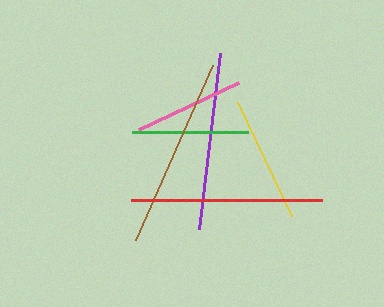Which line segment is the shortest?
The pink line is the shortest at approximately 111 pixels.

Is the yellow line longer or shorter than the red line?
The red line is longer than the yellow line.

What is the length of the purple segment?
The purple segment is approximately 177 pixels long.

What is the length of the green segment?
The green segment is approximately 116 pixels long.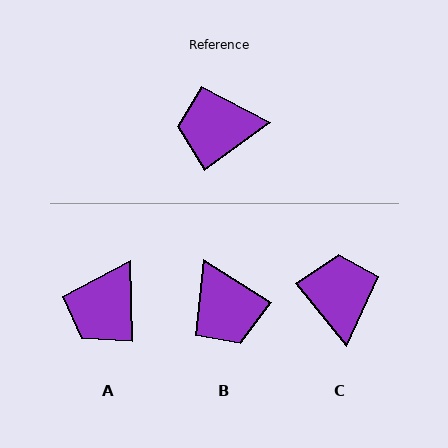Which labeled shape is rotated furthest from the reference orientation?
B, about 112 degrees away.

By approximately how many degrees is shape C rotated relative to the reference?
Approximately 88 degrees clockwise.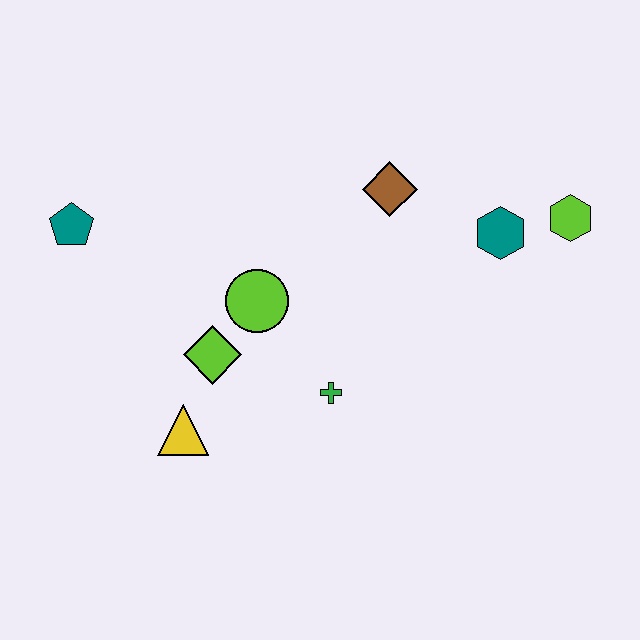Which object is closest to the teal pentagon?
The lime diamond is closest to the teal pentagon.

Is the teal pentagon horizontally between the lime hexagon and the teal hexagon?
No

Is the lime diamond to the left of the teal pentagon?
No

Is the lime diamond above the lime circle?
No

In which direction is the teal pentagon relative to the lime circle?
The teal pentagon is to the left of the lime circle.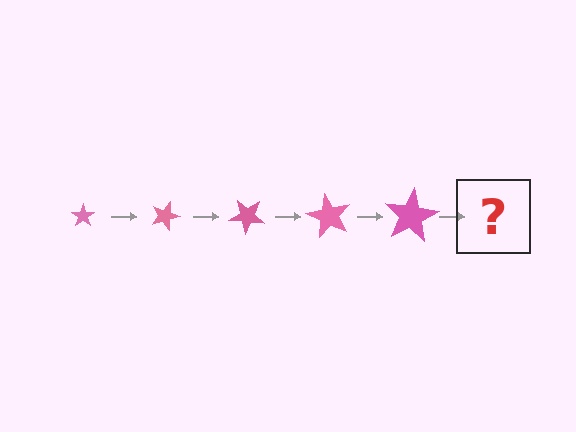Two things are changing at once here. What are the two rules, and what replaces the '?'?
The two rules are that the star grows larger each step and it rotates 20 degrees each step. The '?' should be a star, larger than the previous one and rotated 100 degrees from the start.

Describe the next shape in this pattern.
It should be a star, larger than the previous one and rotated 100 degrees from the start.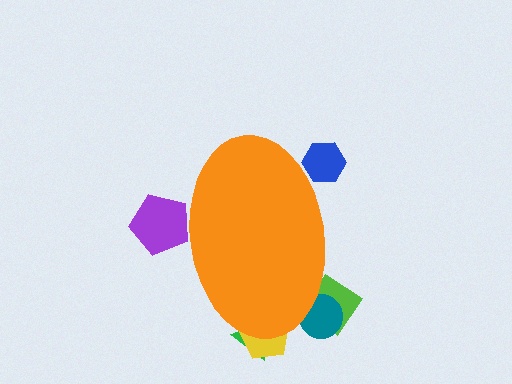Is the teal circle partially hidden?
Yes, the teal circle is partially hidden behind the orange ellipse.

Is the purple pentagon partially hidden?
Yes, the purple pentagon is partially hidden behind the orange ellipse.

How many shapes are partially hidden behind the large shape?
6 shapes are partially hidden.